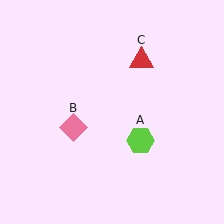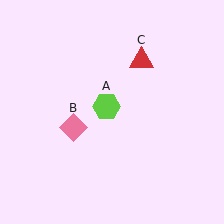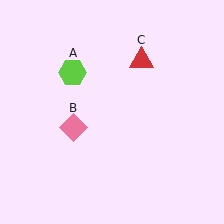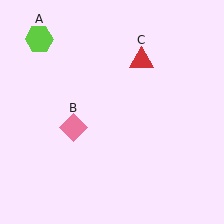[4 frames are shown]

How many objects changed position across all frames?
1 object changed position: lime hexagon (object A).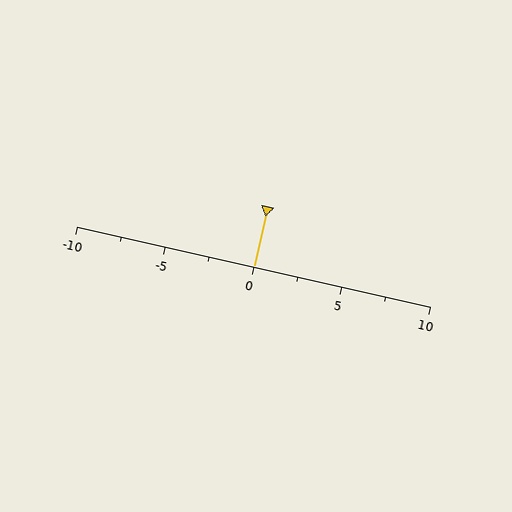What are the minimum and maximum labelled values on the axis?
The axis runs from -10 to 10.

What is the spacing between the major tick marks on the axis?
The major ticks are spaced 5 apart.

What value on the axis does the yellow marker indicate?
The marker indicates approximately 0.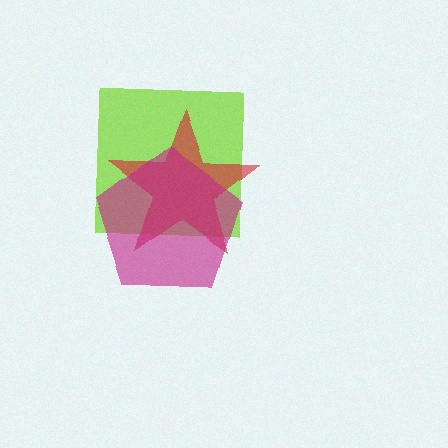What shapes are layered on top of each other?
The layered shapes are: a lime square, a red star, a magenta pentagon.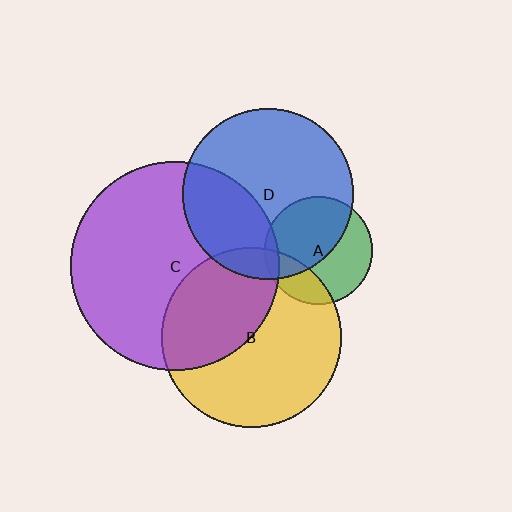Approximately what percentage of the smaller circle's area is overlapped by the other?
Approximately 55%.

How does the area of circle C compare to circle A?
Approximately 3.7 times.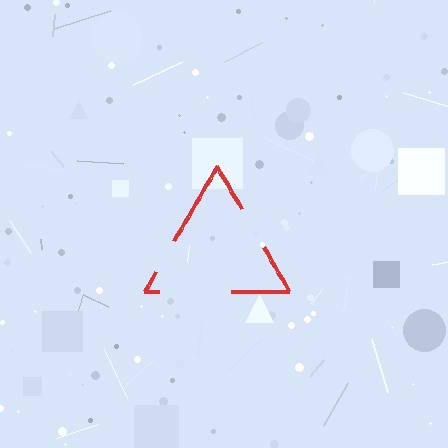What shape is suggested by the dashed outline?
The dashed outline suggests a triangle.